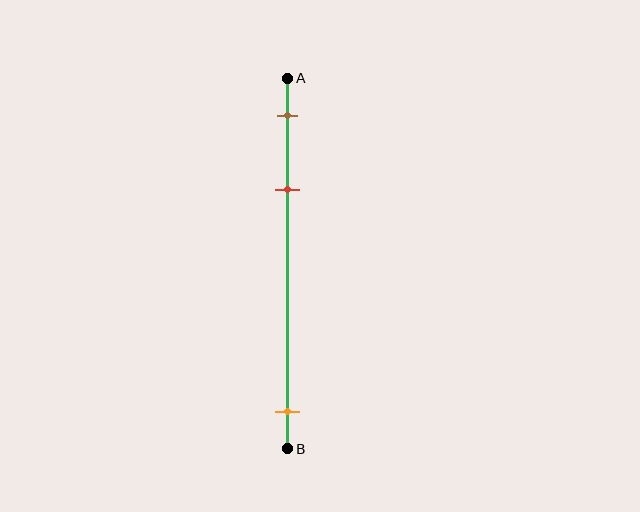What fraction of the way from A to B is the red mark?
The red mark is approximately 30% (0.3) of the way from A to B.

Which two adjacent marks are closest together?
The brown and red marks are the closest adjacent pair.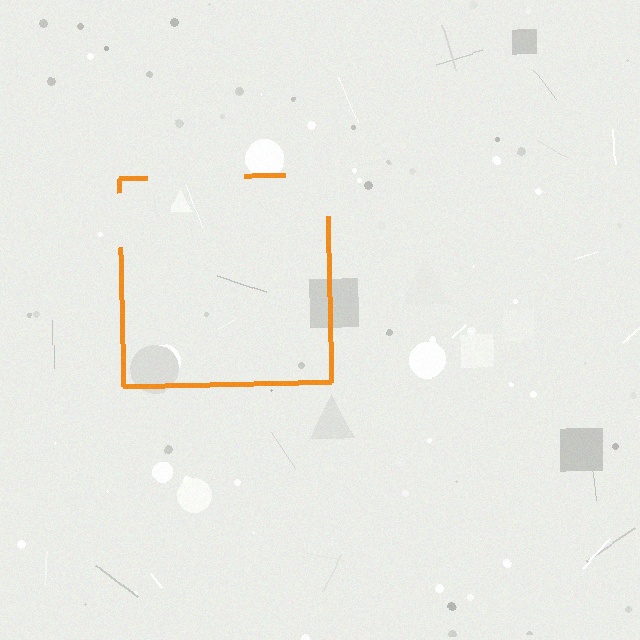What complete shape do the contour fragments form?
The contour fragments form a square.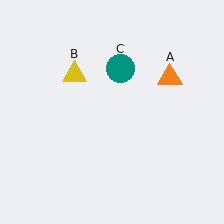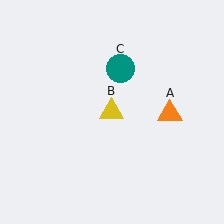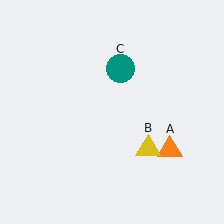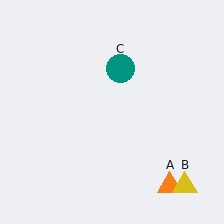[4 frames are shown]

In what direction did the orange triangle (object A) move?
The orange triangle (object A) moved down.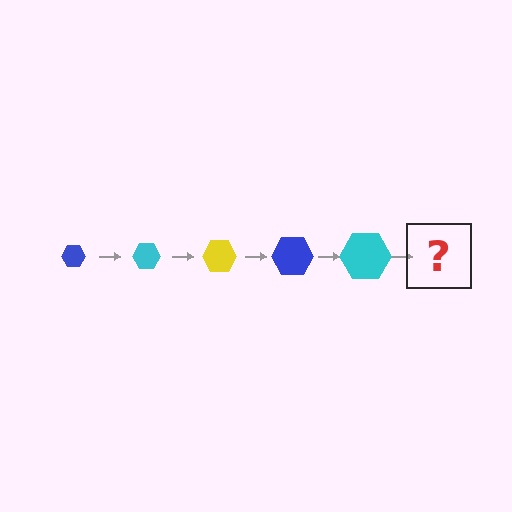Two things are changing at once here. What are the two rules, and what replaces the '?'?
The two rules are that the hexagon grows larger each step and the color cycles through blue, cyan, and yellow. The '?' should be a yellow hexagon, larger than the previous one.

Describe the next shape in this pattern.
It should be a yellow hexagon, larger than the previous one.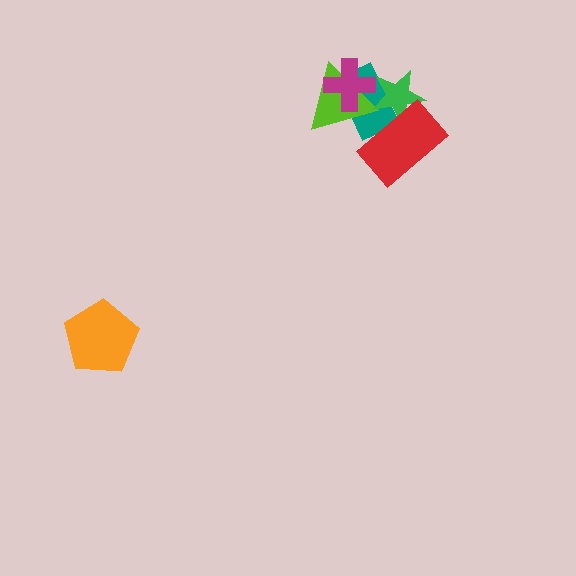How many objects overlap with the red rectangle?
2 objects overlap with the red rectangle.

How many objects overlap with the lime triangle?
3 objects overlap with the lime triangle.